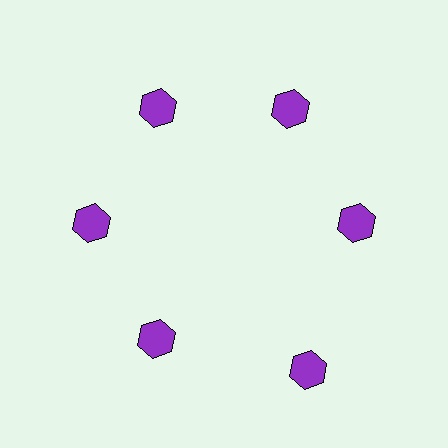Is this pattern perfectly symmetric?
No. The 6 purple hexagons are arranged in a ring, but one element near the 5 o'clock position is pushed outward from the center, breaking the 6-fold rotational symmetry.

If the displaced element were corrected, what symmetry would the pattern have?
It would have 6-fold rotational symmetry — the pattern would map onto itself every 60 degrees.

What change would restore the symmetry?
The symmetry would be restored by moving it inward, back onto the ring so that all 6 hexagons sit at equal angles and equal distance from the center.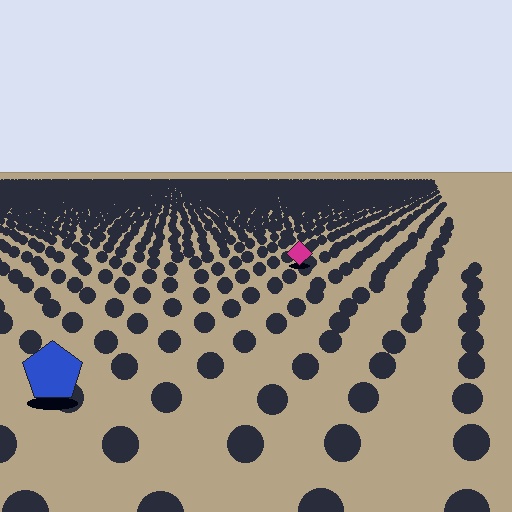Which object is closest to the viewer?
The blue pentagon is closest. The texture marks near it are larger and more spread out.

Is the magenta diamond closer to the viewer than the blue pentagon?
No. The blue pentagon is closer — you can tell from the texture gradient: the ground texture is coarser near it.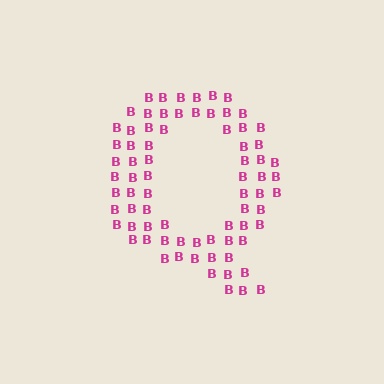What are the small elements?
The small elements are letter B's.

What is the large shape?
The large shape is the letter Q.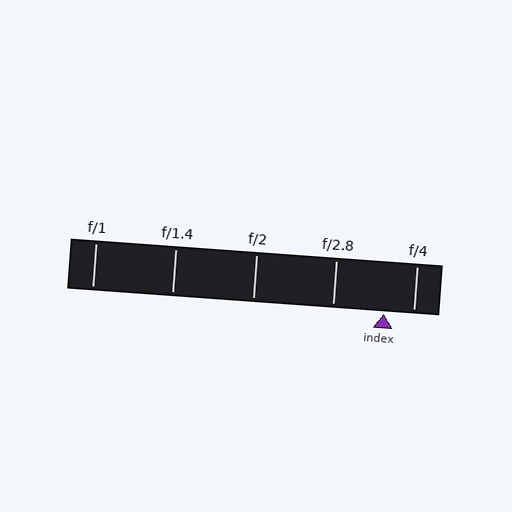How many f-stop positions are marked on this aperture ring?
There are 5 f-stop positions marked.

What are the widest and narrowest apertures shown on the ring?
The widest aperture shown is f/1 and the narrowest is f/4.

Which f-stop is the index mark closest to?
The index mark is closest to f/4.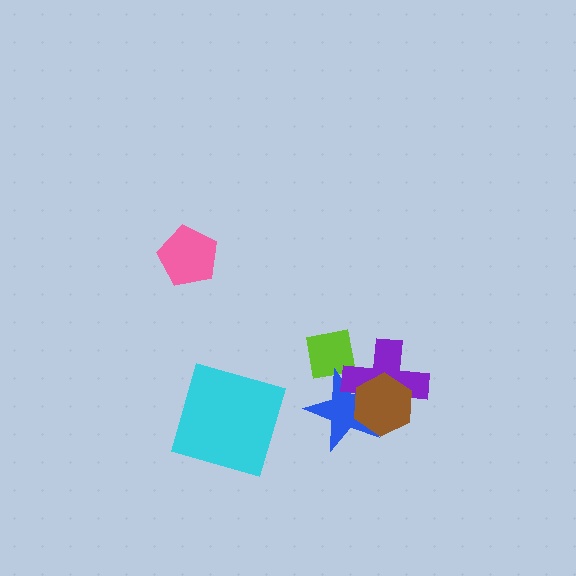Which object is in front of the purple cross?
The brown hexagon is in front of the purple cross.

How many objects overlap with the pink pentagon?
0 objects overlap with the pink pentagon.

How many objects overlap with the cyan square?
0 objects overlap with the cyan square.